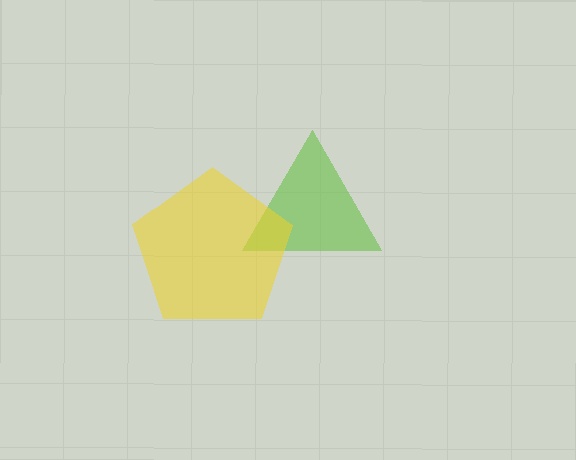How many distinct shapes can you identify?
There are 2 distinct shapes: a lime triangle, a yellow pentagon.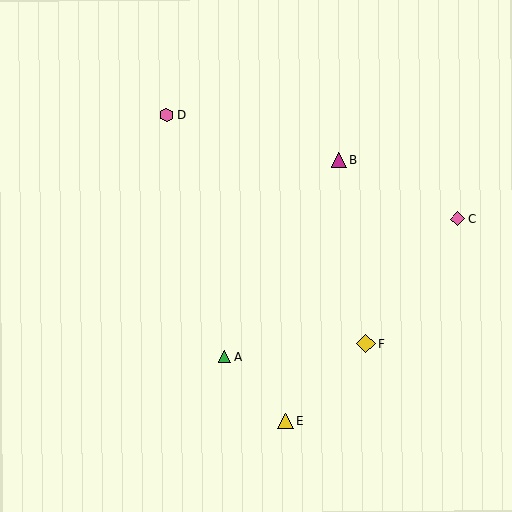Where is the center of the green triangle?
The center of the green triangle is at (224, 357).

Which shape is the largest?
The yellow diamond (labeled F) is the largest.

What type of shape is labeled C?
Shape C is a pink diamond.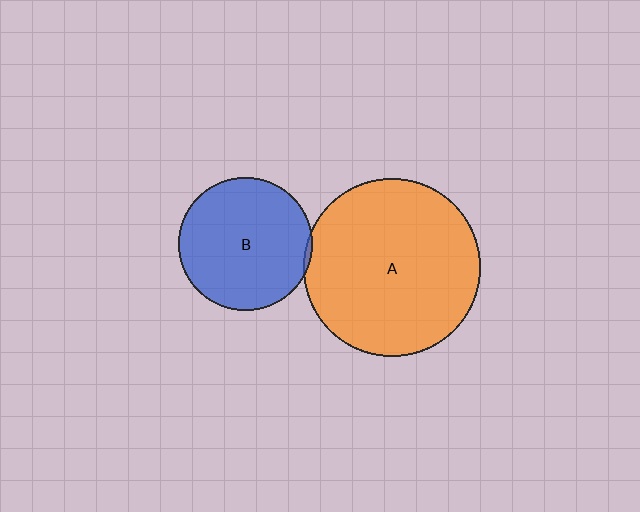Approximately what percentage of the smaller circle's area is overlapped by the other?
Approximately 5%.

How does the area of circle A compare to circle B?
Approximately 1.8 times.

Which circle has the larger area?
Circle A (orange).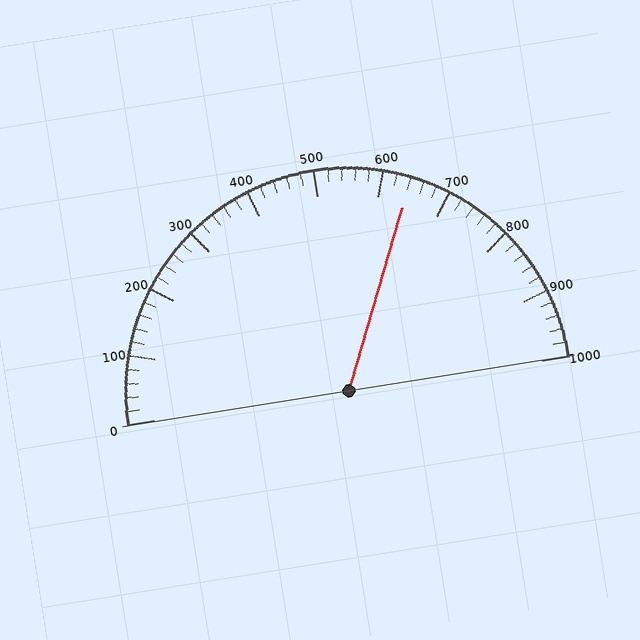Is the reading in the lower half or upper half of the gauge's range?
The reading is in the upper half of the range (0 to 1000).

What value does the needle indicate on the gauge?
The needle indicates approximately 640.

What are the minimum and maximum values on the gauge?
The gauge ranges from 0 to 1000.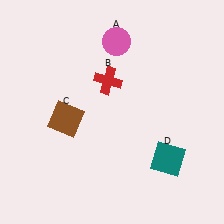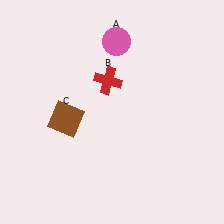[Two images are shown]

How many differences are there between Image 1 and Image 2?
There is 1 difference between the two images.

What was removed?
The teal square (D) was removed in Image 2.